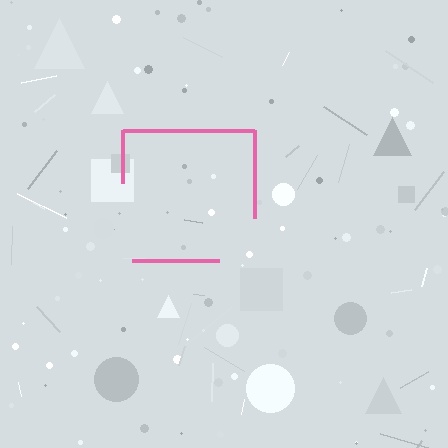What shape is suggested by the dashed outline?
The dashed outline suggests a square.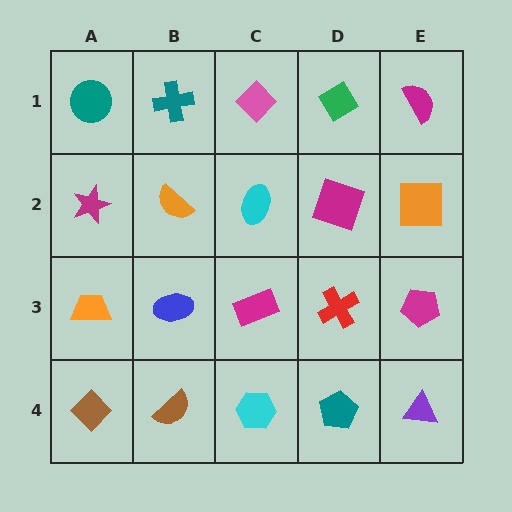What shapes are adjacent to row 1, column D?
A magenta square (row 2, column D), a pink diamond (row 1, column C), a magenta semicircle (row 1, column E).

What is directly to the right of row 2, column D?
An orange square.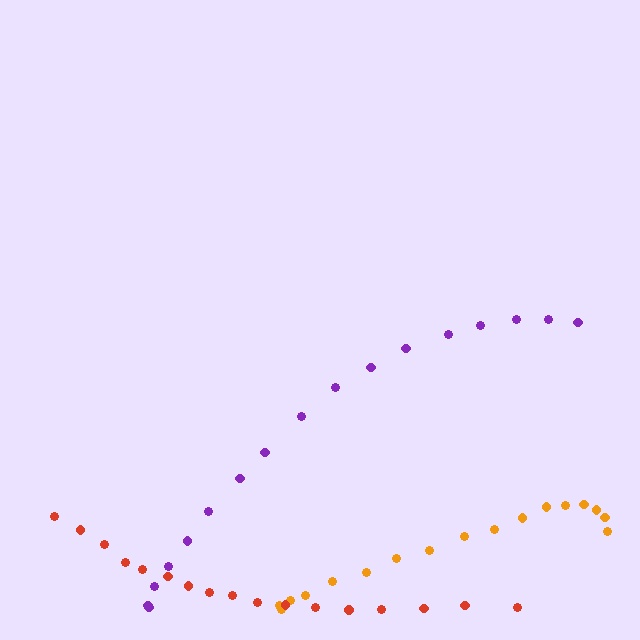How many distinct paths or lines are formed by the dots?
There are 3 distinct paths.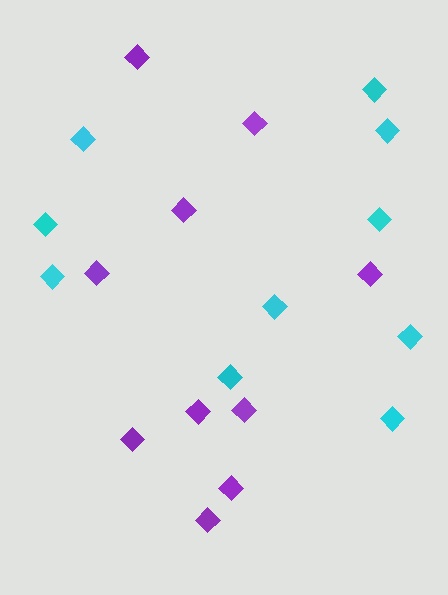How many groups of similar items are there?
There are 2 groups: one group of purple diamonds (10) and one group of cyan diamonds (10).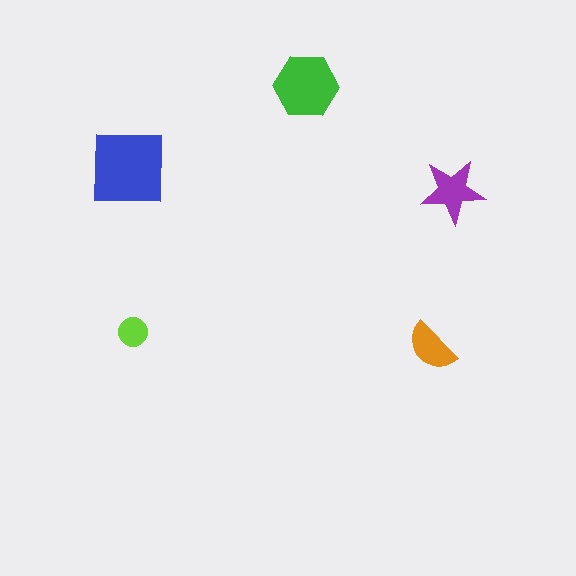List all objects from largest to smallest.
The blue square, the green hexagon, the purple star, the orange semicircle, the lime circle.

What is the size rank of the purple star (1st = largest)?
3rd.